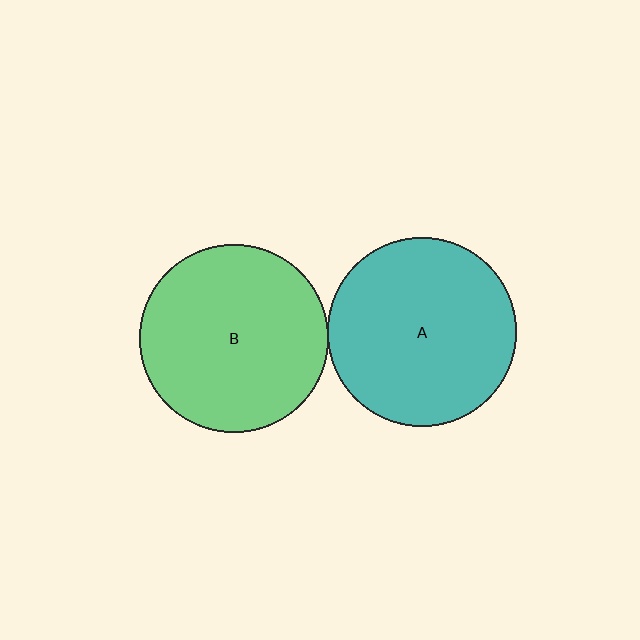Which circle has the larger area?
Circle A (teal).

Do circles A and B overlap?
Yes.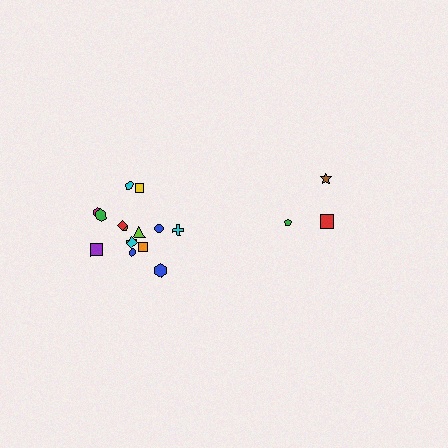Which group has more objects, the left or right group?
The left group.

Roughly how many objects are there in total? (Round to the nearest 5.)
Roughly 20 objects in total.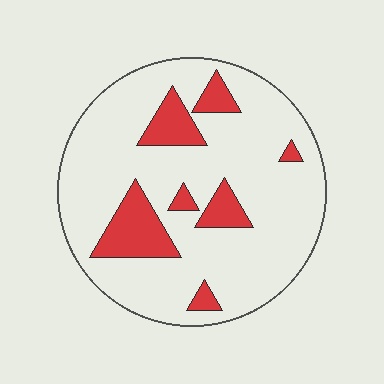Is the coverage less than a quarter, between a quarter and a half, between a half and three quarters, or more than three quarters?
Less than a quarter.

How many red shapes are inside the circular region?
7.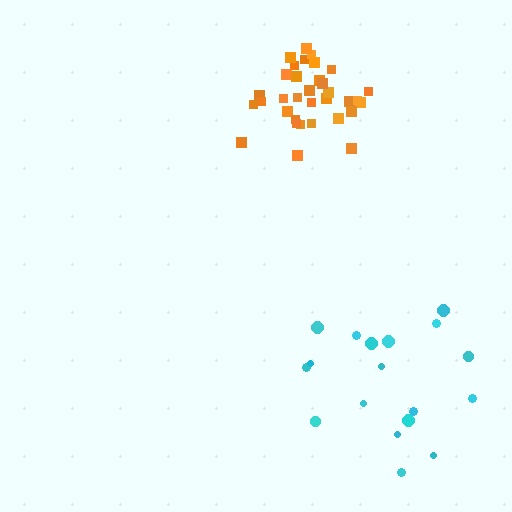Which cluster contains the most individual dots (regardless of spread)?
Orange (34).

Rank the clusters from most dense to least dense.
orange, cyan.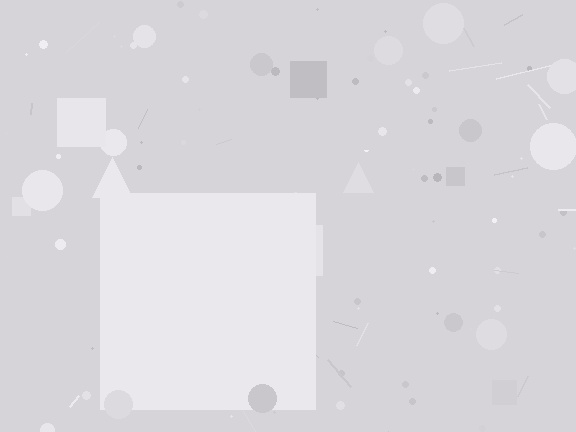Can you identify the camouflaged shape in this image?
The camouflaged shape is a square.